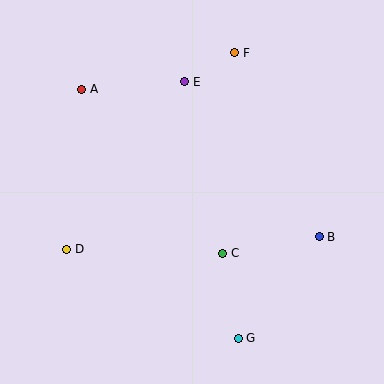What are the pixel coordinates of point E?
Point E is at (185, 82).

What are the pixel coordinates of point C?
Point C is at (223, 253).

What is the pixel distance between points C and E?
The distance between C and E is 176 pixels.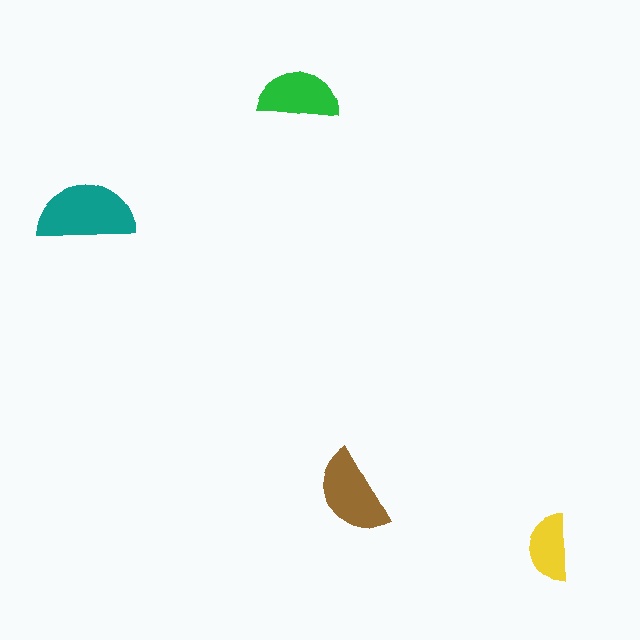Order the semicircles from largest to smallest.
the teal one, the brown one, the green one, the yellow one.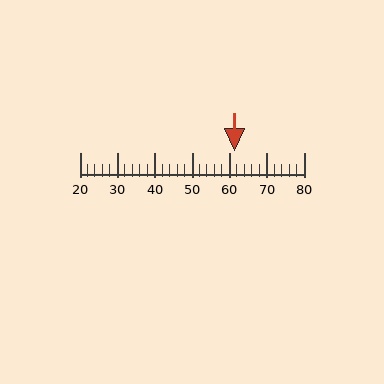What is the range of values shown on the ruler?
The ruler shows values from 20 to 80.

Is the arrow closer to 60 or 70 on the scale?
The arrow is closer to 60.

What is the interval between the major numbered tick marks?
The major tick marks are spaced 10 units apart.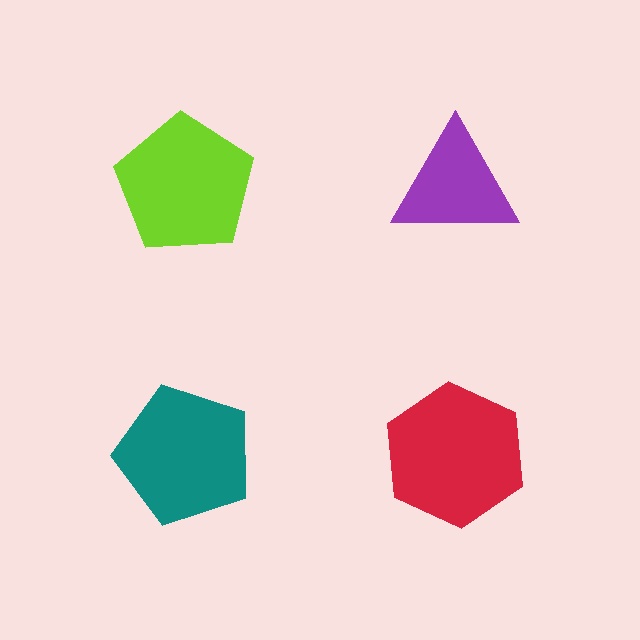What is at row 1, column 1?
A lime pentagon.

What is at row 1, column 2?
A purple triangle.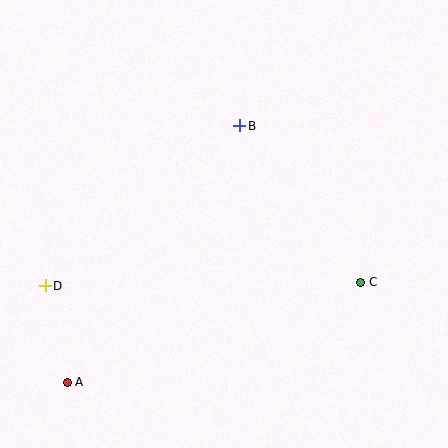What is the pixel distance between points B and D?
The distance between B and D is 252 pixels.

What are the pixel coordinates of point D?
Point D is at (45, 286).